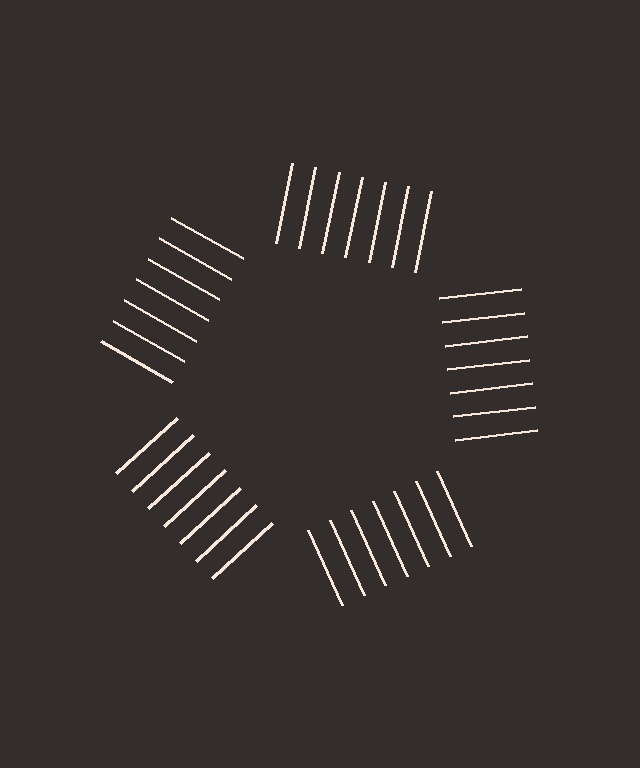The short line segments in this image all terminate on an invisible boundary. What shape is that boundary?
An illusory pentagon — the line segments terminate on its edges but no continuous stroke is drawn.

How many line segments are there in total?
35 — 7 along each of the 5 edges.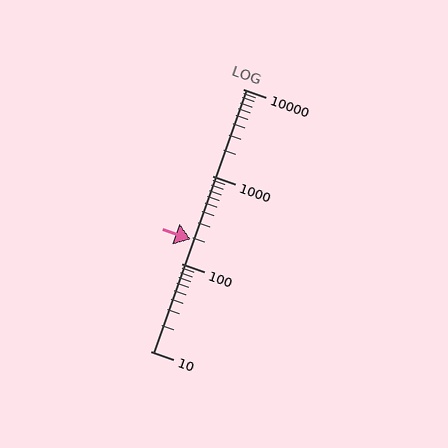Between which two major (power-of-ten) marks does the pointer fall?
The pointer is between 100 and 1000.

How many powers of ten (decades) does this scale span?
The scale spans 3 decades, from 10 to 10000.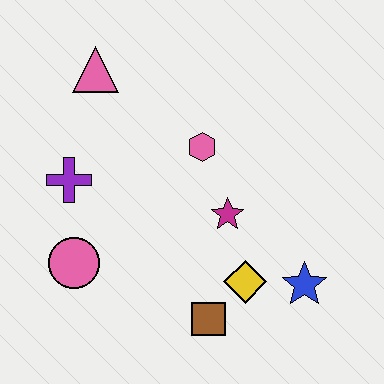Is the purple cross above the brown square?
Yes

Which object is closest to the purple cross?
The pink circle is closest to the purple cross.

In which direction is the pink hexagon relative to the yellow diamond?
The pink hexagon is above the yellow diamond.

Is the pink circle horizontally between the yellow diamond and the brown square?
No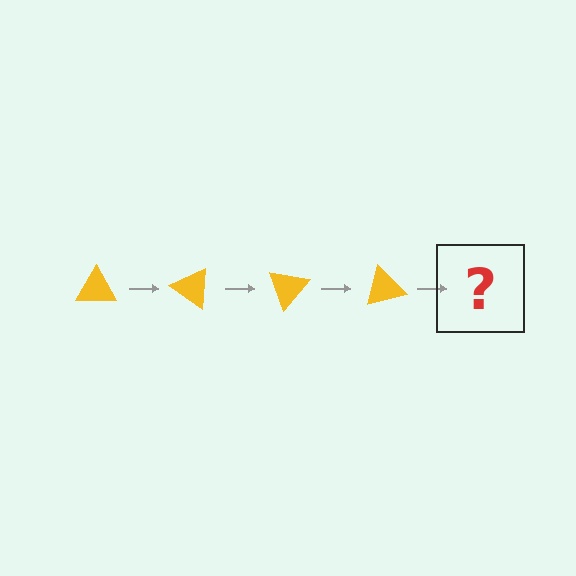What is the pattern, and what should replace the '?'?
The pattern is that the triangle rotates 35 degrees each step. The '?' should be a yellow triangle rotated 140 degrees.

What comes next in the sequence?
The next element should be a yellow triangle rotated 140 degrees.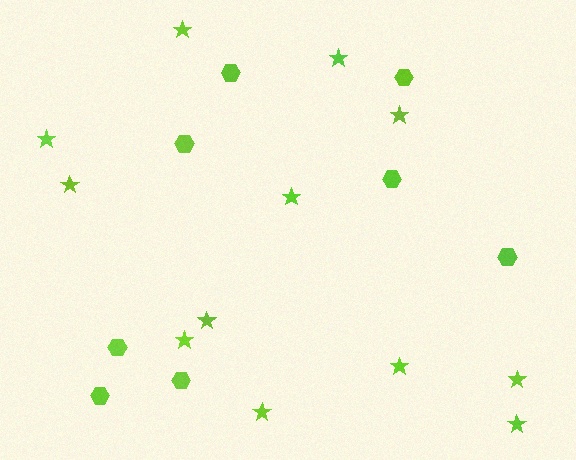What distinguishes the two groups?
There are 2 groups: one group of stars (12) and one group of hexagons (8).